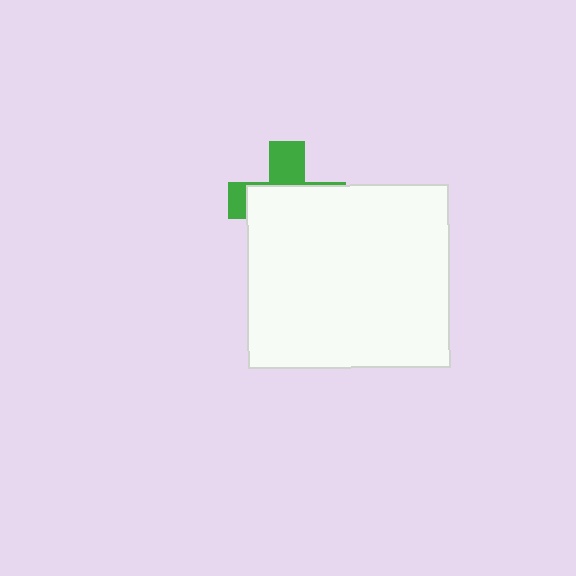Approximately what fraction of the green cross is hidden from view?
Roughly 66% of the green cross is hidden behind the white rectangle.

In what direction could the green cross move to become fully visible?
The green cross could move up. That would shift it out from behind the white rectangle entirely.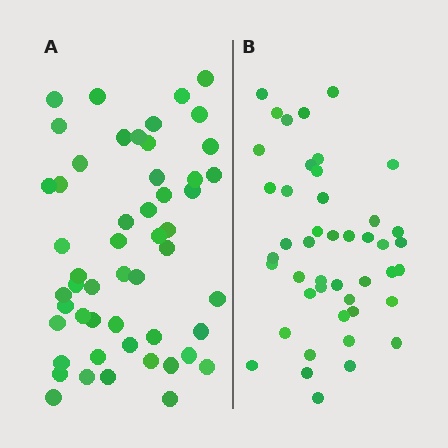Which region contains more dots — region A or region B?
Region A (the left region) has more dots.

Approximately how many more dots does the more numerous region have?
Region A has roughly 8 or so more dots than region B.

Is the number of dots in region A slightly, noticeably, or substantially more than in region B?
Region A has only slightly more — the two regions are fairly close. The ratio is roughly 1.2 to 1.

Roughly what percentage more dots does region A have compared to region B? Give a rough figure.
About 15% more.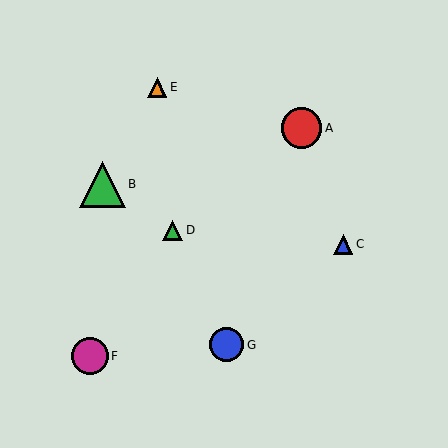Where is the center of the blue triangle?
The center of the blue triangle is at (343, 244).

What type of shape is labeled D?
Shape D is a green triangle.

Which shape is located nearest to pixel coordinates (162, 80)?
The orange triangle (labeled E) at (157, 87) is nearest to that location.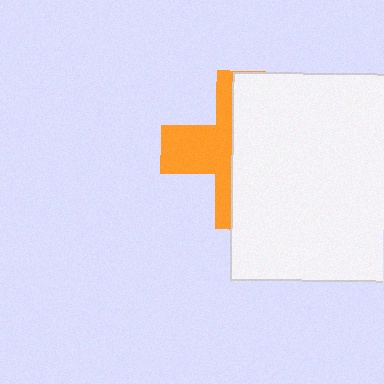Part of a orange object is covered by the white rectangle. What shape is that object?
It is a cross.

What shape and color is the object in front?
The object in front is a white rectangle.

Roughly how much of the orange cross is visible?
A small part of it is visible (roughly 41%).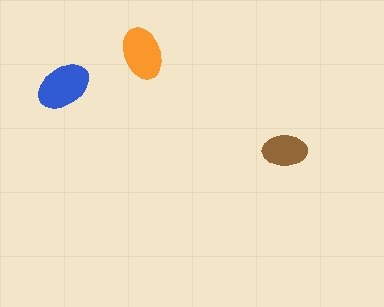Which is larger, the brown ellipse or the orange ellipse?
The orange one.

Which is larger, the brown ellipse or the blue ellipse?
The blue one.